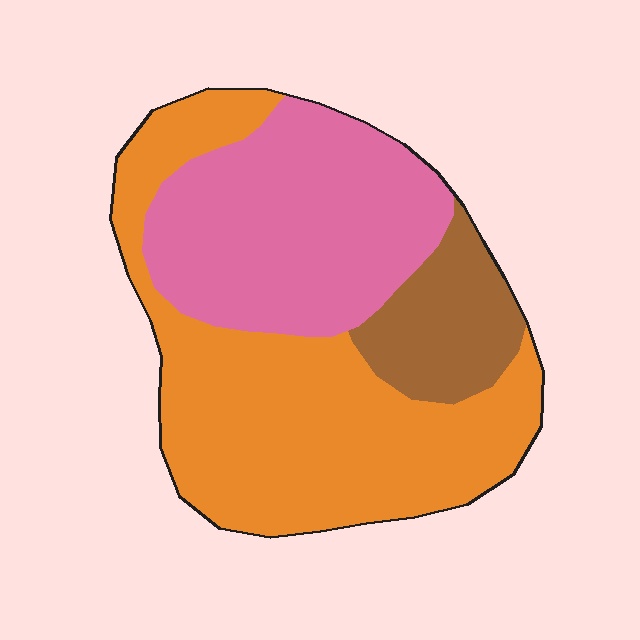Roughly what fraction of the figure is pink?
Pink covers about 35% of the figure.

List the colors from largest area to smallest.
From largest to smallest: orange, pink, brown.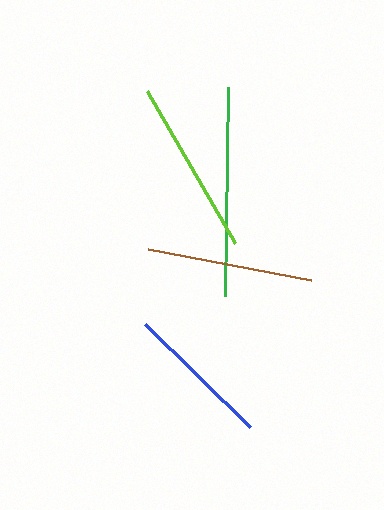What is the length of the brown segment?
The brown segment is approximately 166 pixels long.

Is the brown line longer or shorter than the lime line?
The lime line is longer than the brown line.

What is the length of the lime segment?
The lime segment is approximately 175 pixels long.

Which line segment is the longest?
The green line is the longest at approximately 209 pixels.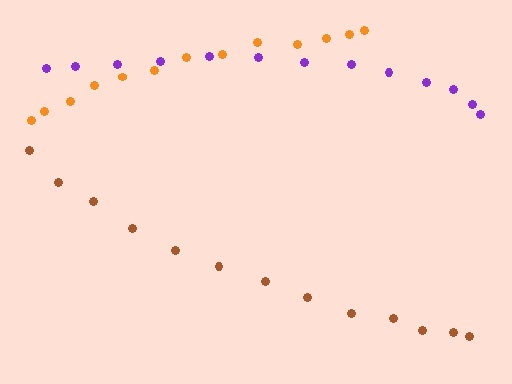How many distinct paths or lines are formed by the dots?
There are 3 distinct paths.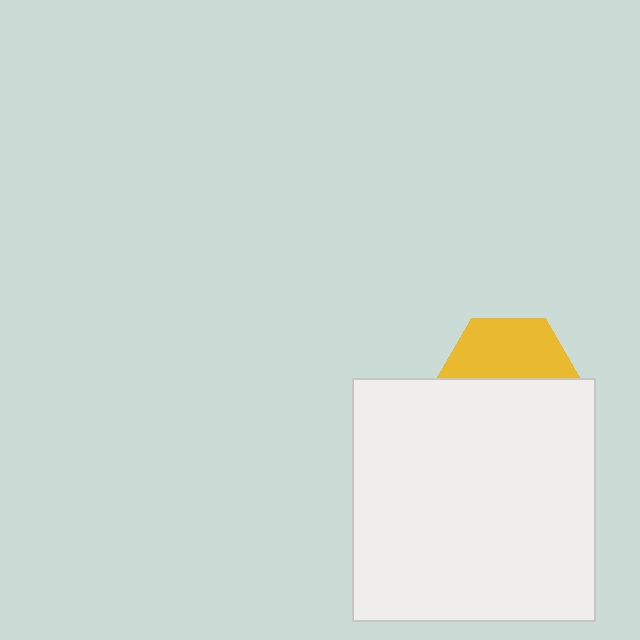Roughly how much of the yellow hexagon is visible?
A small part of it is visible (roughly 45%).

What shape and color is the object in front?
The object in front is a white square.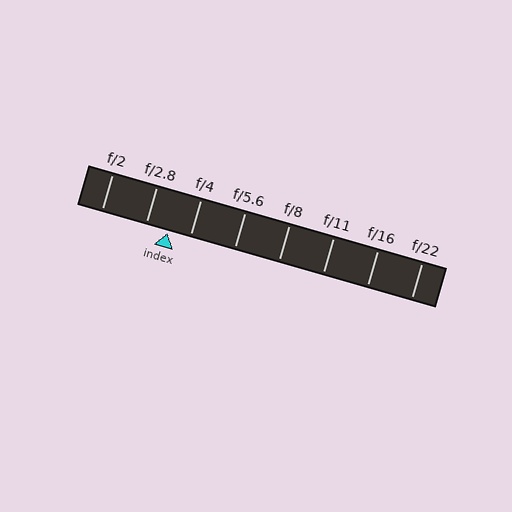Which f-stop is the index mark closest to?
The index mark is closest to f/4.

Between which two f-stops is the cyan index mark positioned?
The index mark is between f/2.8 and f/4.